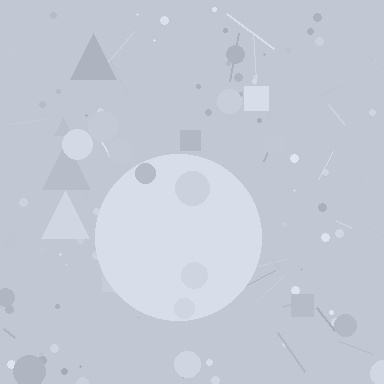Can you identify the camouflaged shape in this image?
The camouflaged shape is a circle.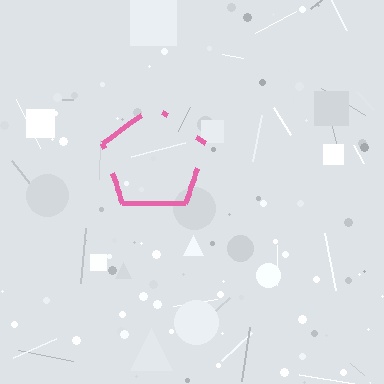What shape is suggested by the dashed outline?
The dashed outline suggests a pentagon.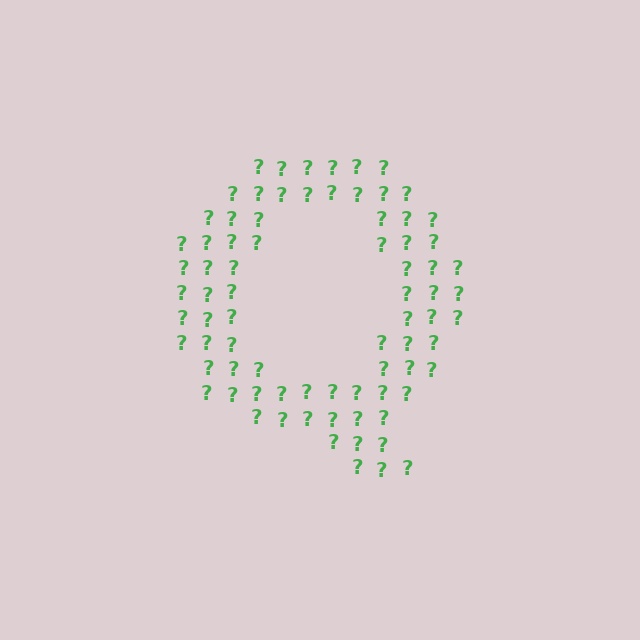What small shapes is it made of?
It is made of small question marks.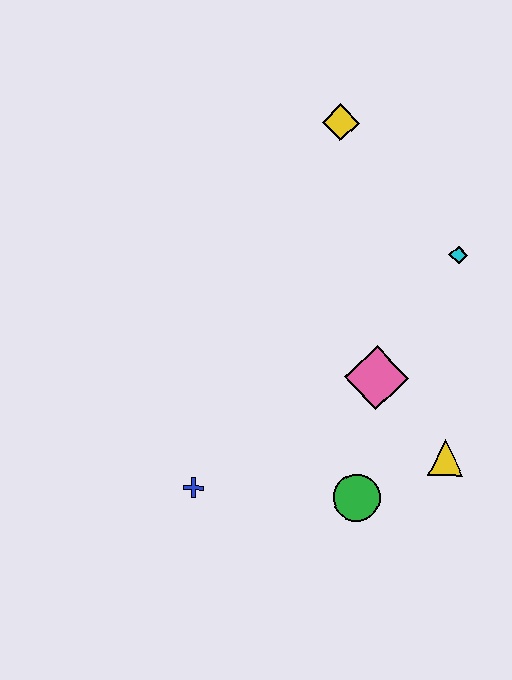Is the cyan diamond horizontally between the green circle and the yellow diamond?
No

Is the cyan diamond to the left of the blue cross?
No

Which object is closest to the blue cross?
The green circle is closest to the blue cross.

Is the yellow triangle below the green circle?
No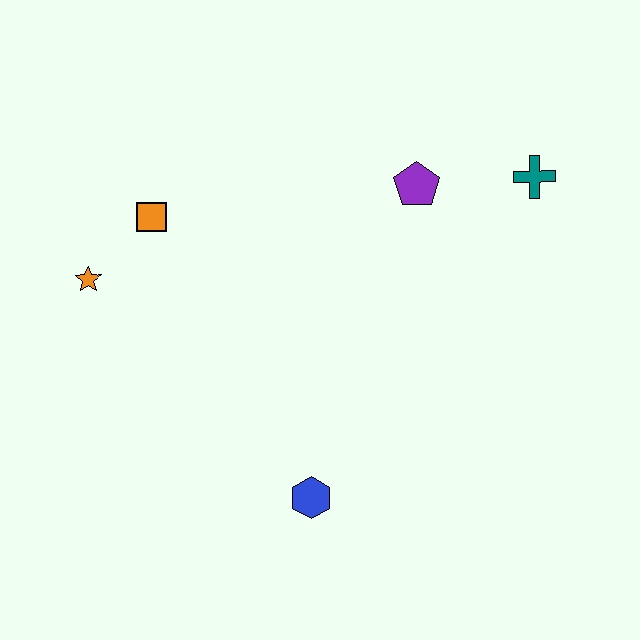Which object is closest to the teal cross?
The purple pentagon is closest to the teal cross.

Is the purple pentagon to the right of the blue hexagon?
Yes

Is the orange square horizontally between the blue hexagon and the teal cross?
No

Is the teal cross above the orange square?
Yes